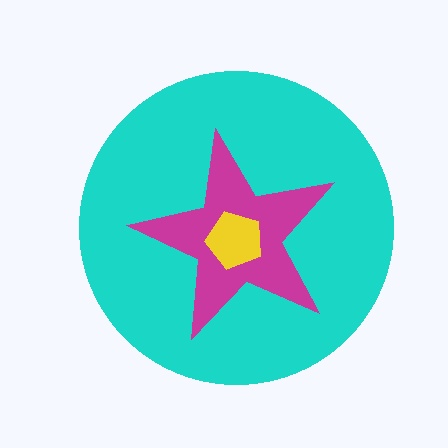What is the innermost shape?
The yellow pentagon.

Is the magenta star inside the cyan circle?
Yes.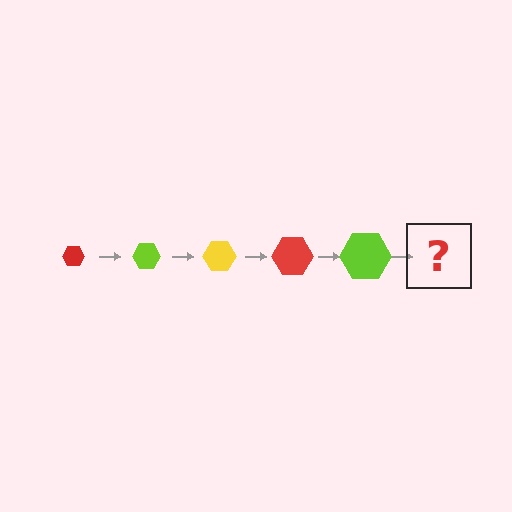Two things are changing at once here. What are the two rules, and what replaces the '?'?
The two rules are that the hexagon grows larger each step and the color cycles through red, lime, and yellow. The '?' should be a yellow hexagon, larger than the previous one.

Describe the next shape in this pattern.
It should be a yellow hexagon, larger than the previous one.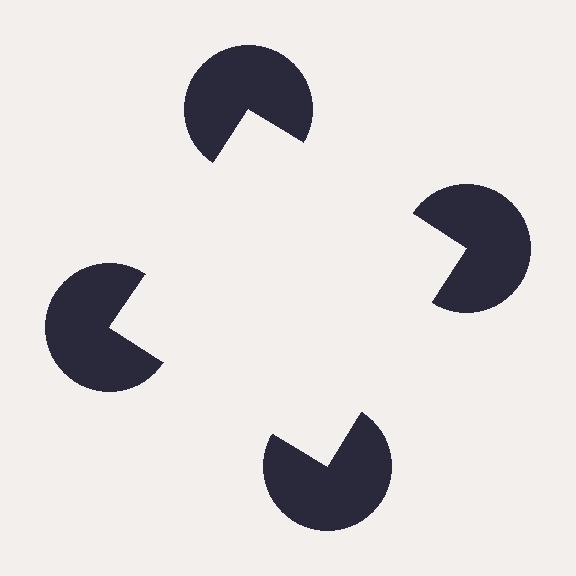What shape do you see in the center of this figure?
An illusory square — its edges are inferred from the aligned wedge cuts in the pac-man discs, not physically drawn.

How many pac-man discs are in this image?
There are 4 — one at each vertex of the illusory square.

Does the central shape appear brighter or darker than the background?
It typically appears slightly brighter than the background, even though no actual brightness change is drawn.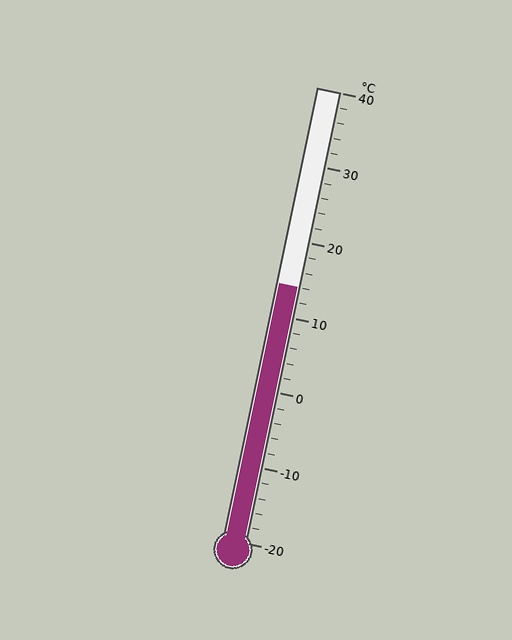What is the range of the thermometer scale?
The thermometer scale ranges from -20°C to 40°C.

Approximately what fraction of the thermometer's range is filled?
The thermometer is filled to approximately 55% of its range.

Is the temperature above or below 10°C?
The temperature is above 10°C.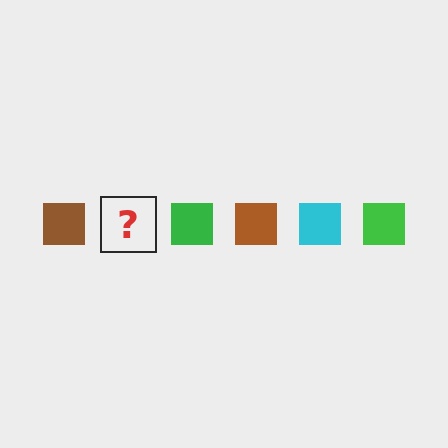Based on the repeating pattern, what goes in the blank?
The blank should be a cyan square.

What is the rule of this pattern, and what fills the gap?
The rule is that the pattern cycles through brown, cyan, green squares. The gap should be filled with a cyan square.